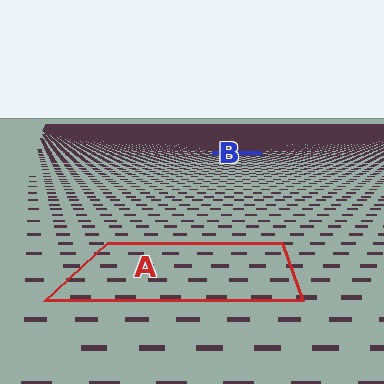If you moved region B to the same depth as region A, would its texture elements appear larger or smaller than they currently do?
They would appear larger. At a closer depth, the same texture elements are projected at a bigger on-screen size.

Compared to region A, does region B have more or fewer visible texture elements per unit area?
Region B has more texture elements per unit area — they are packed more densely because it is farther away.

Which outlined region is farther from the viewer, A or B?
Region B is farther from the viewer — the texture elements inside it appear smaller and more densely packed.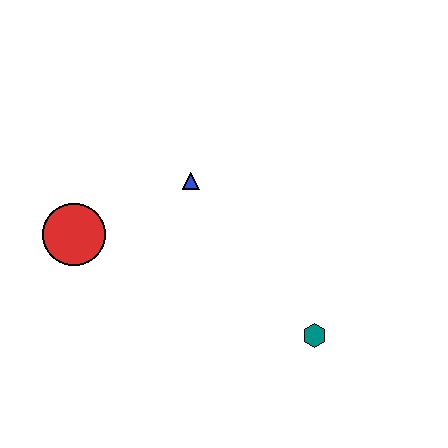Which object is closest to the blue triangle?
The red circle is closest to the blue triangle.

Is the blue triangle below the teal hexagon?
No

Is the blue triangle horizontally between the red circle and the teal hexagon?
Yes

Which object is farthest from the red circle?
The teal hexagon is farthest from the red circle.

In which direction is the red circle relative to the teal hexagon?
The red circle is to the left of the teal hexagon.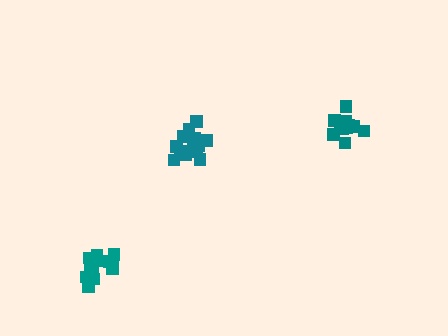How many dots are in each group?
Group 1: 16 dots, Group 2: 15 dots, Group 3: 16 dots (47 total).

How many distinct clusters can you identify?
There are 3 distinct clusters.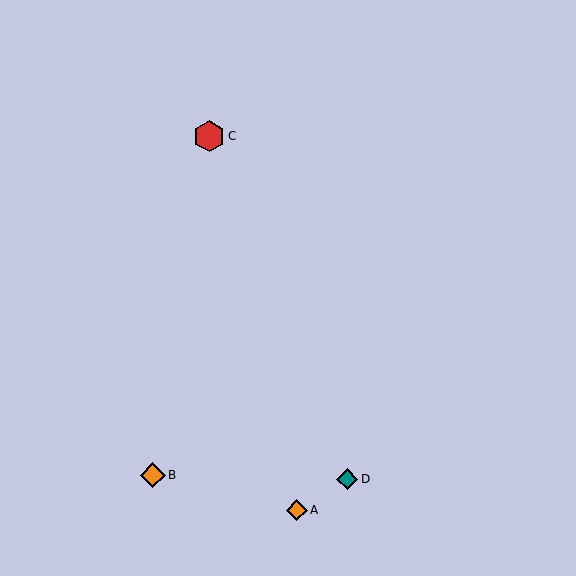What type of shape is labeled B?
Shape B is an orange diamond.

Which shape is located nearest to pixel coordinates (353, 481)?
The teal diamond (labeled D) at (347, 479) is nearest to that location.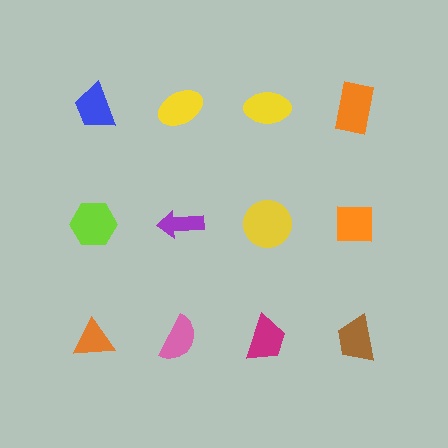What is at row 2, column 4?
An orange square.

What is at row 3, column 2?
A pink semicircle.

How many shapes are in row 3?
4 shapes.